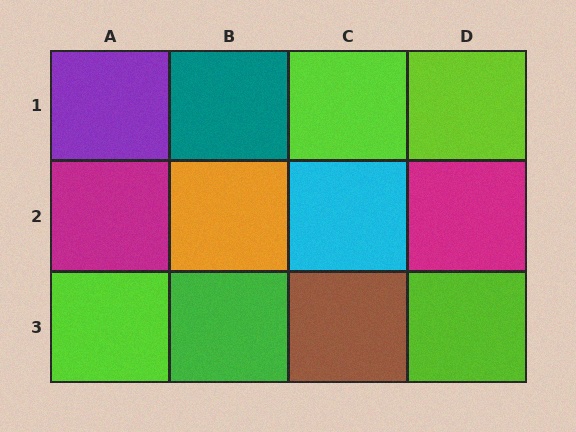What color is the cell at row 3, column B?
Green.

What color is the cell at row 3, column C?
Brown.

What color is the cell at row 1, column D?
Lime.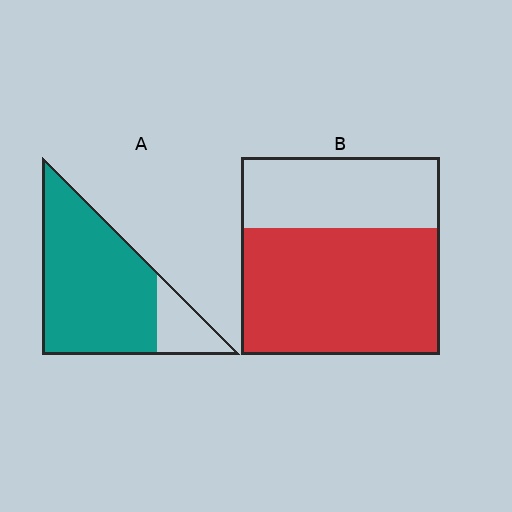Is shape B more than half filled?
Yes.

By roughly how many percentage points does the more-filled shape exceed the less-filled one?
By roughly 20 percentage points (A over B).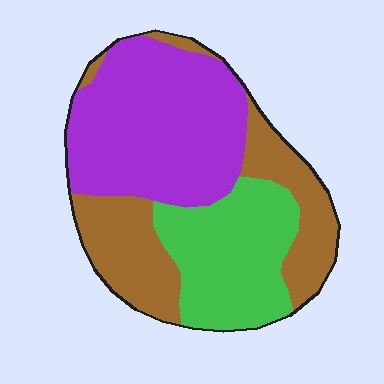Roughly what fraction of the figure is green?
Green takes up between a sixth and a third of the figure.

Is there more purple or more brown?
Purple.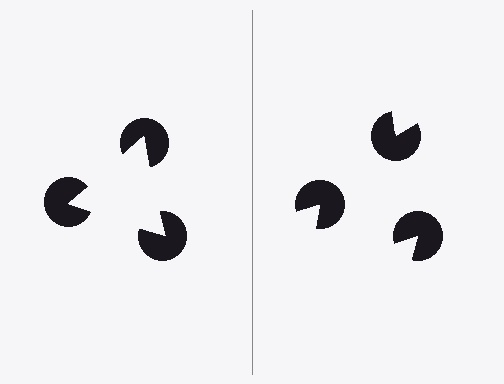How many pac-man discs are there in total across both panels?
6 — 3 on each side.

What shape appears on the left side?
An illusory triangle.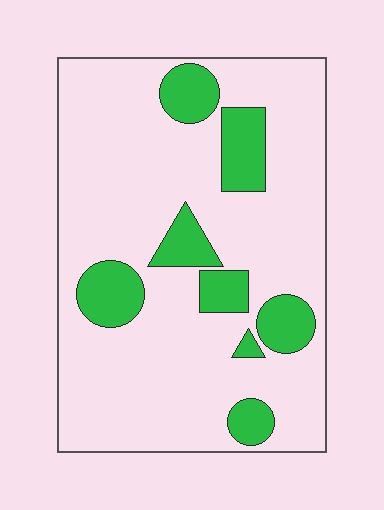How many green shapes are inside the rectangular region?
8.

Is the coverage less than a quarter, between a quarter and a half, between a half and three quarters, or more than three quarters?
Less than a quarter.